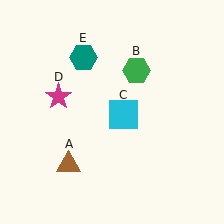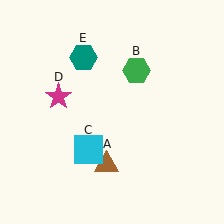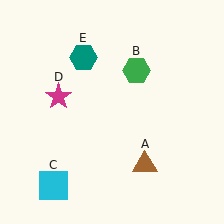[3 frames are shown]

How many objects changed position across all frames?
2 objects changed position: brown triangle (object A), cyan square (object C).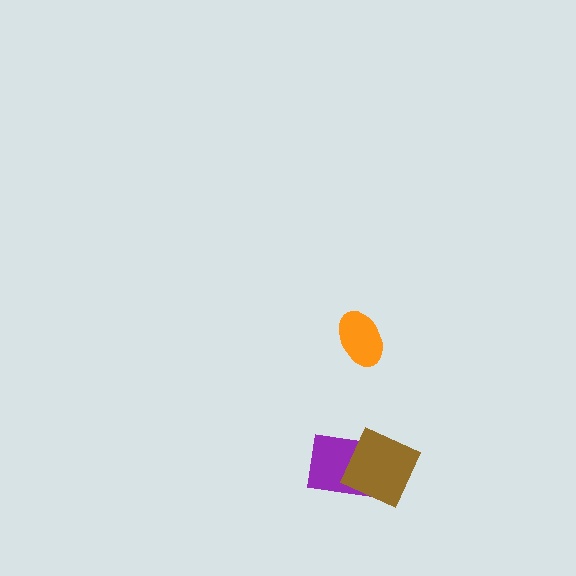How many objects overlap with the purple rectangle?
1 object overlaps with the purple rectangle.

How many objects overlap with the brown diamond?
1 object overlaps with the brown diamond.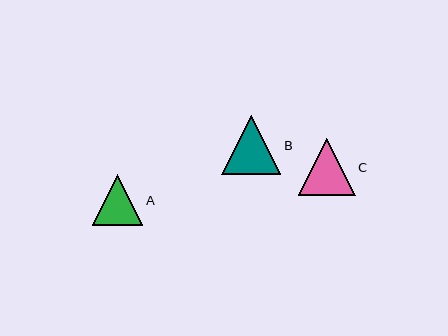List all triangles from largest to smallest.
From largest to smallest: B, C, A.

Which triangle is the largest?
Triangle B is the largest with a size of approximately 59 pixels.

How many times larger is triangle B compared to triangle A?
Triangle B is approximately 1.2 times the size of triangle A.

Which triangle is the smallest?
Triangle A is the smallest with a size of approximately 51 pixels.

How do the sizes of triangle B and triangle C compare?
Triangle B and triangle C are approximately the same size.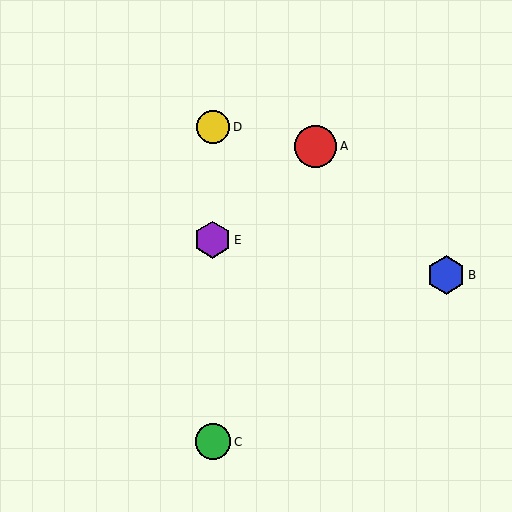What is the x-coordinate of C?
Object C is at x≈213.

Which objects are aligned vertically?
Objects C, D, E are aligned vertically.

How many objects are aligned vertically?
3 objects (C, D, E) are aligned vertically.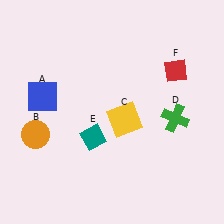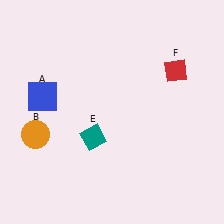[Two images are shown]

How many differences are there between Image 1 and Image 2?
There are 2 differences between the two images.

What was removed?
The yellow square (C), the green cross (D) were removed in Image 2.